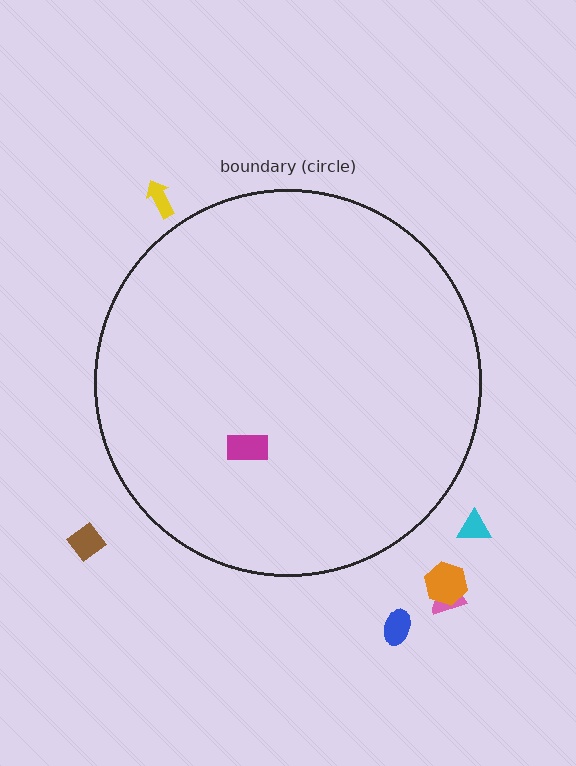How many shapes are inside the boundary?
1 inside, 6 outside.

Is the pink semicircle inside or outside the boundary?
Outside.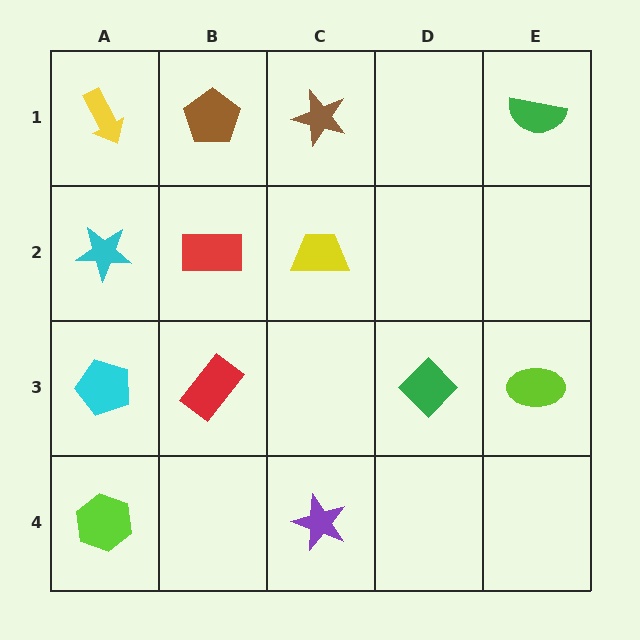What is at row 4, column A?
A lime hexagon.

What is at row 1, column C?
A brown star.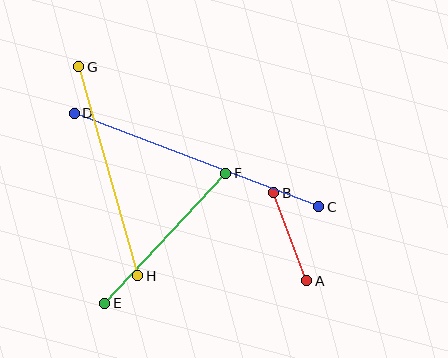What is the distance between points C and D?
The distance is approximately 262 pixels.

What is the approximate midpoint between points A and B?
The midpoint is at approximately (290, 237) pixels.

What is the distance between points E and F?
The distance is approximately 177 pixels.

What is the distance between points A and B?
The distance is approximately 94 pixels.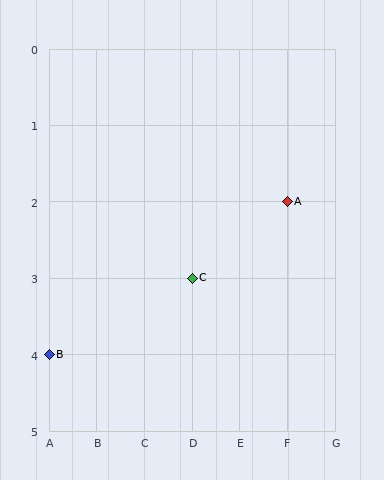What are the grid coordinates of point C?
Point C is at grid coordinates (D, 3).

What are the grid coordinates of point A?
Point A is at grid coordinates (F, 2).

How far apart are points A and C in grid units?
Points A and C are 2 columns and 1 row apart (about 2.2 grid units diagonally).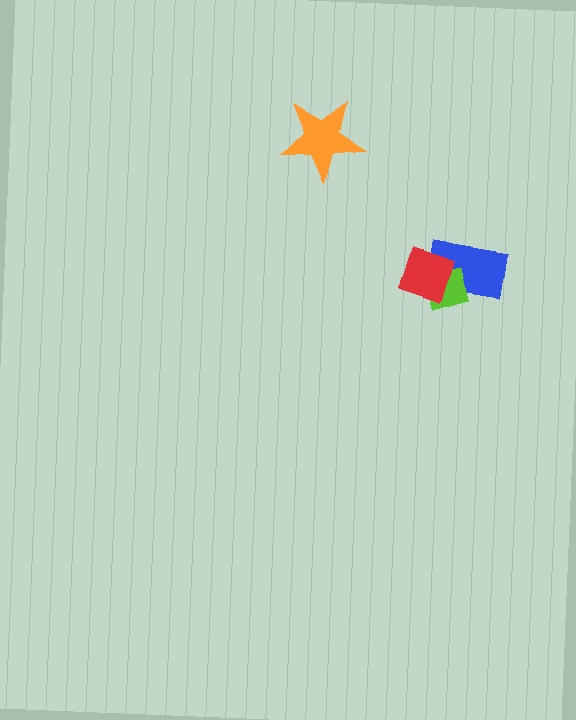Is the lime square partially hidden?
Yes, it is partially covered by another shape.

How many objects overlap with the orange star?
0 objects overlap with the orange star.